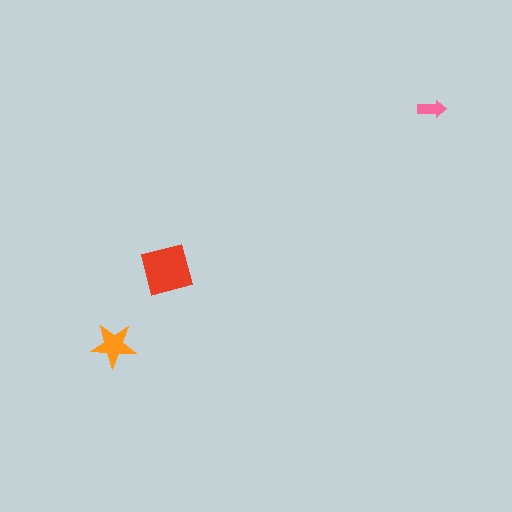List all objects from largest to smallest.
The red square, the orange star, the pink arrow.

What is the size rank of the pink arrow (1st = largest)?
3rd.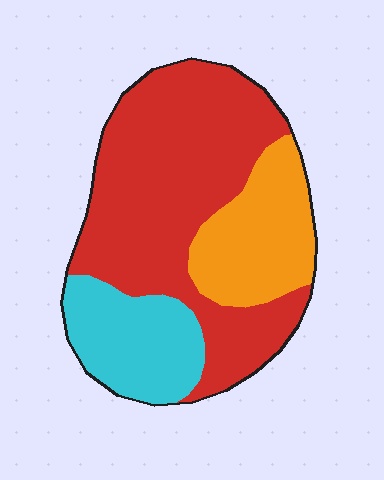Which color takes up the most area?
Red, at roughly 60%.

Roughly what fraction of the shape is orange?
Orange covers about 20% of the shape.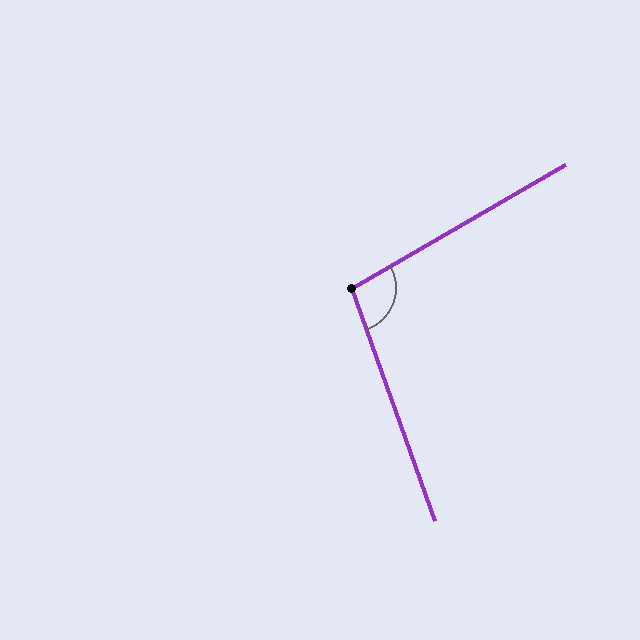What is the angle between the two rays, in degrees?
Approximately 101 degrees.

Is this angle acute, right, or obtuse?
It is obtuse.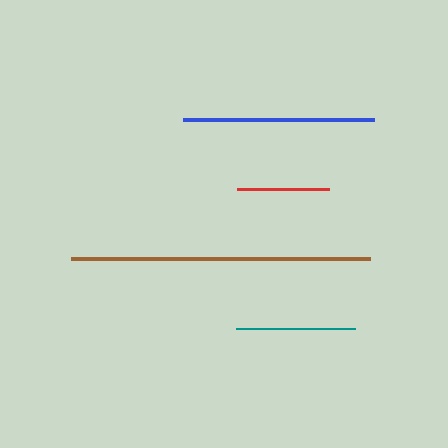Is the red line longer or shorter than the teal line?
The teal line is longer than the red line.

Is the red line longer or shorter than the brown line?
The brown line is longer than the red line.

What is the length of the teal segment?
The teal segment is approximately 119 pixels long.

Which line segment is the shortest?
The red line is the shortest at approximately 92 pixels.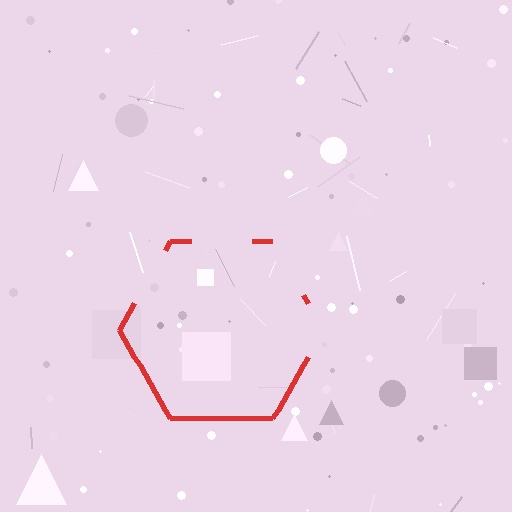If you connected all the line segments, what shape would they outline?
They would outline a hexagon.